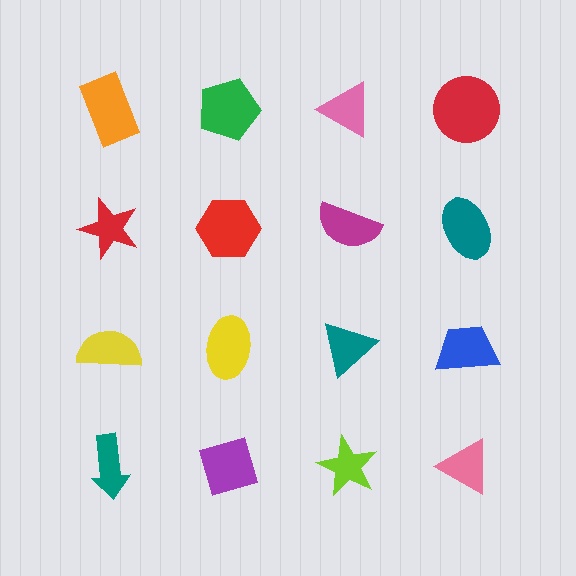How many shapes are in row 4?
4 shapes.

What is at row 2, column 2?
A red hexagon.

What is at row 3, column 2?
A yellow ellipse.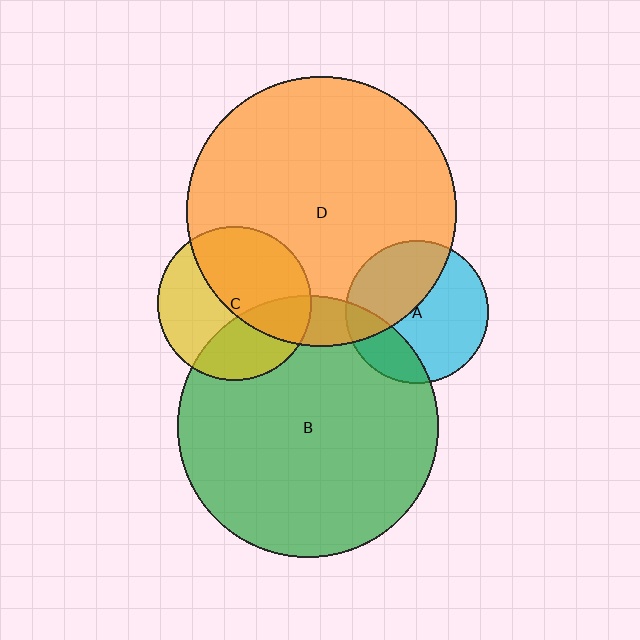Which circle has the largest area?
Circle D (orange).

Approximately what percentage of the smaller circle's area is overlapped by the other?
Approximately 40%.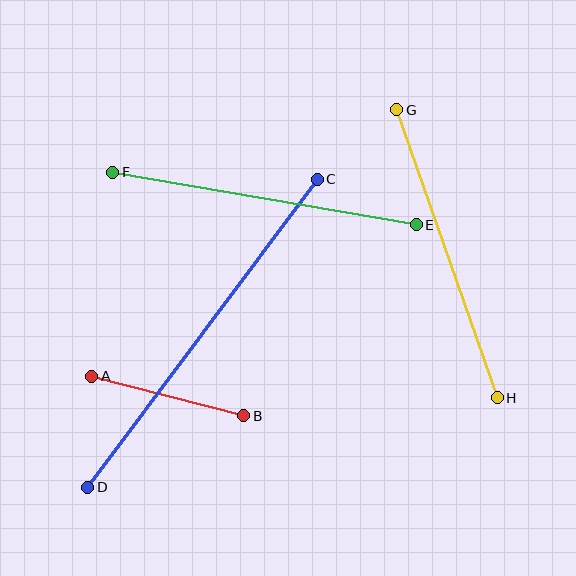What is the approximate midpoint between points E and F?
The midpoint is at approximately (265, 199) pixels.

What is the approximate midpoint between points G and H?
The midpoint is at approximately (447, 254) pixels.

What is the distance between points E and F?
The distance is approximately 308 pixels.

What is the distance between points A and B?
The distance is approximately 157 pixels.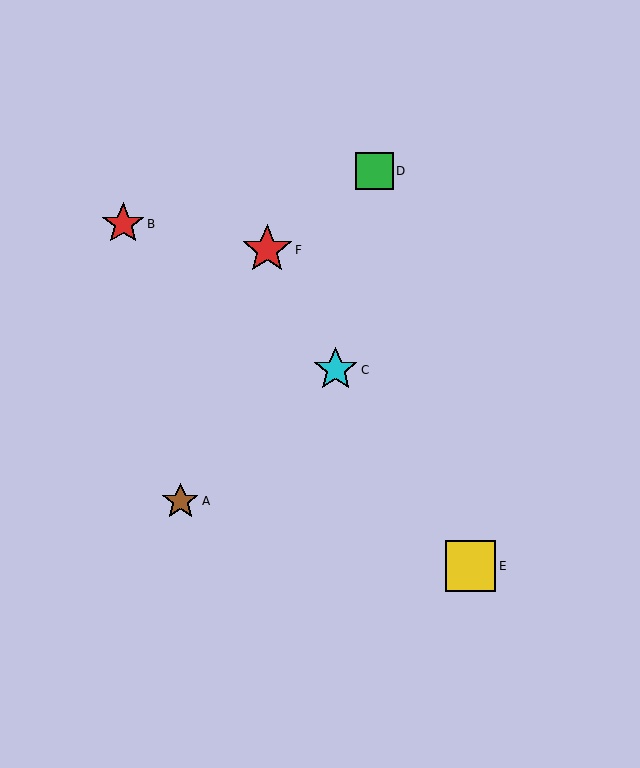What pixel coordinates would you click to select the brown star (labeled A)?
Click at (180, 501) to select the brown star A.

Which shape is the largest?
The yellow square (labeled E) is the largest.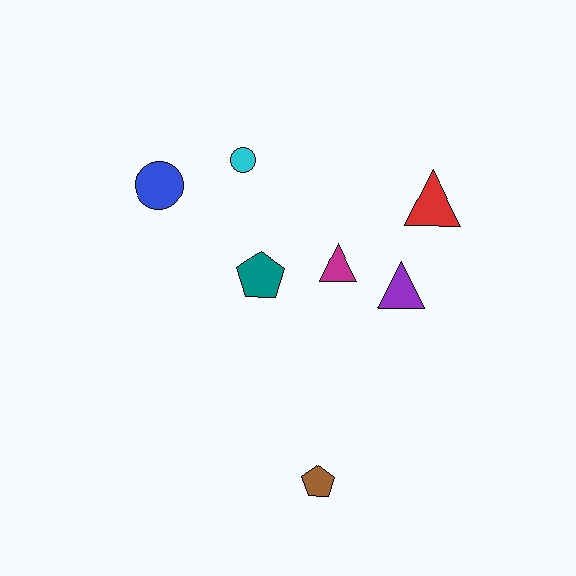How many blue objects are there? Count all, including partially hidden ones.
There is 1 blue object.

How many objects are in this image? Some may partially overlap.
There are 7 objects.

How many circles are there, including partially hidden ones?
There are 2 circles.